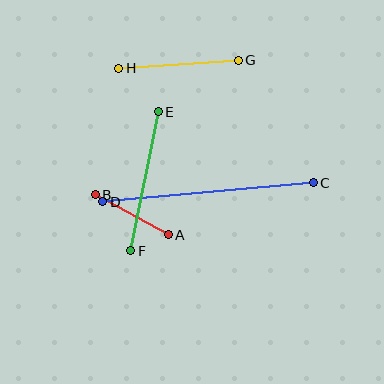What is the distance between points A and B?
The distance is approximately 84 pixels.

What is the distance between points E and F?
The distance is approximately 142 pixels.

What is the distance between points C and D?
The distance is approximately 212 pixels.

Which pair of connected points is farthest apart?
Points C and D are farthest apart.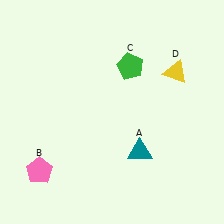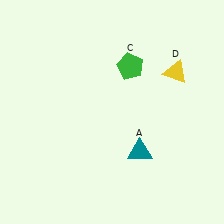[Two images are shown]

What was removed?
The pink pentagon (B) was removed in Image 2.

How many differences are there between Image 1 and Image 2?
There is 1 difference between the two images.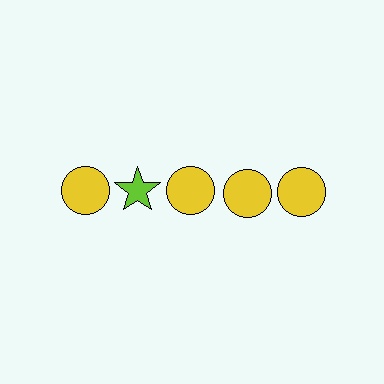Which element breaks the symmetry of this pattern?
The lime star in the top row, second from left column breaks the symmetry. All other shapes are yellow circles.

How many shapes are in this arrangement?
There are 5 shapes arranged in a grid pattern.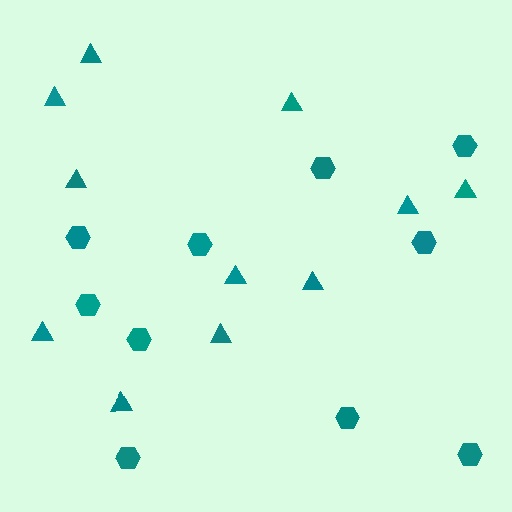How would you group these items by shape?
There are 2 groups: one group of triangles (11) and one group of hexagons (10).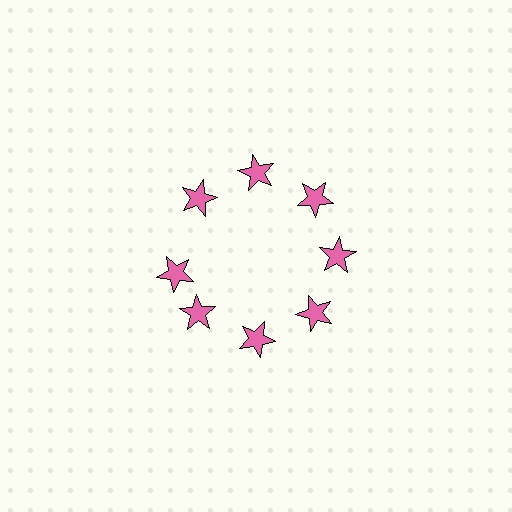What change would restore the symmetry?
The symmetry would be restored by rotating it back into even spacing with its neighbors so that all 8 stars sit at equal angles and equal distance from the center.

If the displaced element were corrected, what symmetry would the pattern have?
It would have 8-fold rotational symmetry — the pattern would map onto itself every 45 degrees.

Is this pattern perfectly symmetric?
No. The 8 pink stars are arranged in a ring, but one element near the 9 o'clock position is rotated out of alignment along the ring, breaking the 8-fold rotational symmetry.